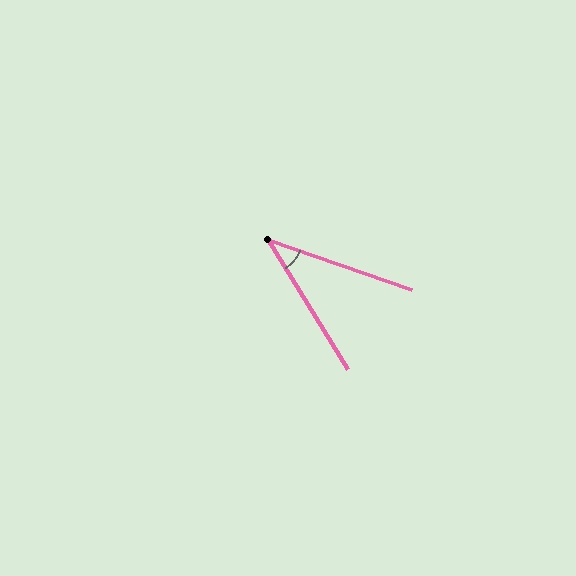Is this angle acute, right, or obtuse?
It is acute.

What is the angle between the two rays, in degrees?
Approximately 39 degrees.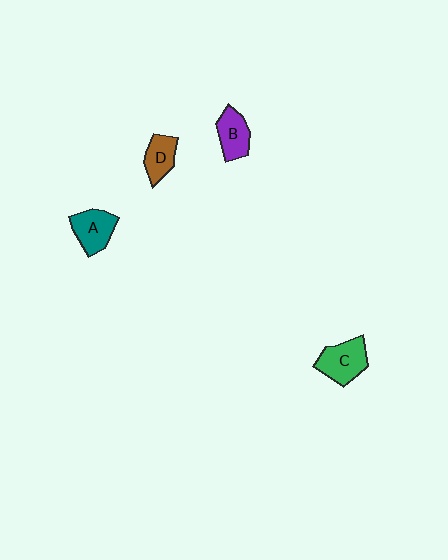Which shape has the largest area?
Shape C (green).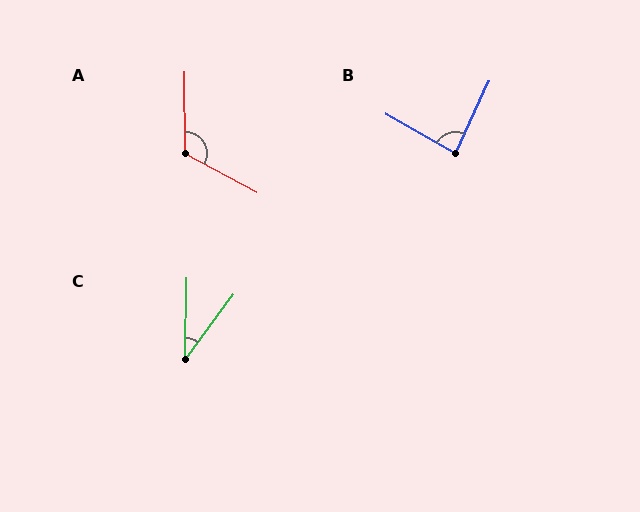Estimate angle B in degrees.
Approximately 86 degrees.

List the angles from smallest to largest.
C (35°), B (86°), A (119°).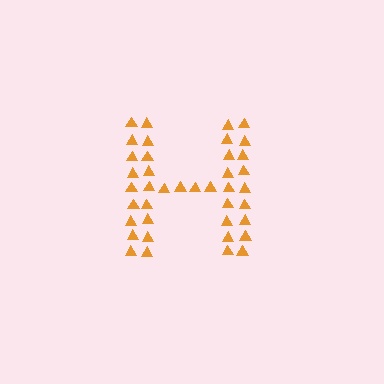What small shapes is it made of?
It is made of small triangles.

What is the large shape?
The large shape is the letter H.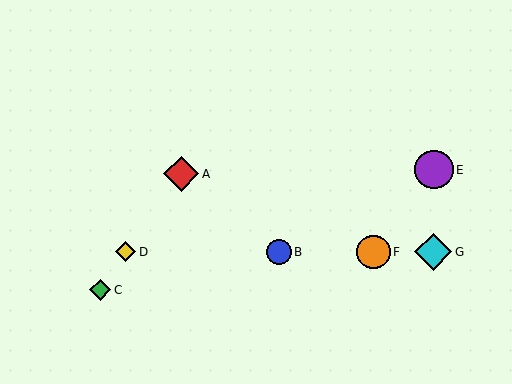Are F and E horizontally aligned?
No, F is at y≈252 and E is at y≈170.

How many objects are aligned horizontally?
4 objects (B, D, F, G) are aligned horizontally.